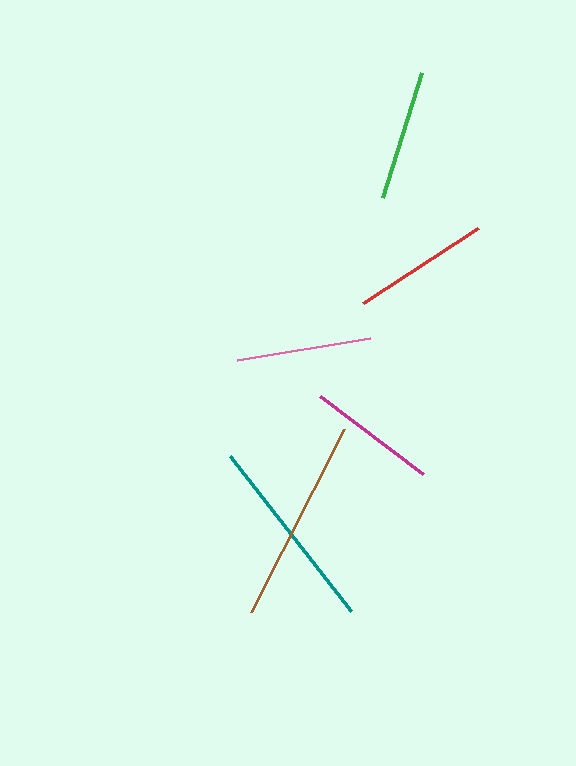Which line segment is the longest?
The brown line is the longest at approximately 206 pixels.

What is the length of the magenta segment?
The magenta segment is approximately 129 pixels long.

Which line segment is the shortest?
The magenta line is the shortest at approximately 129 pixels.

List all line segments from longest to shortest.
From longest to shortest: brown, teal, red, pink, green, magenta.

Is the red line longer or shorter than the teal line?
The teal line is longer than the red line.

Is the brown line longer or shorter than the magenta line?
The brown line is longer than the magenta line.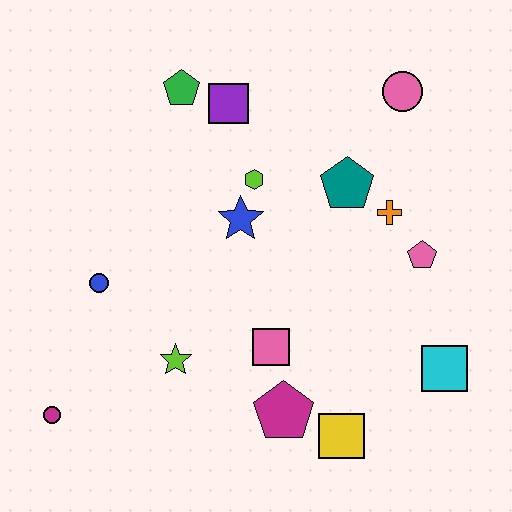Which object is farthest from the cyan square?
The magenta circle is farthest from the cyan square.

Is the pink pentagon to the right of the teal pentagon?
Yes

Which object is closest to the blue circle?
The lime star is closest to the blue circle.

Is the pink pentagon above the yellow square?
Yes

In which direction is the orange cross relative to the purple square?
The orange cross is to the right of the purple square.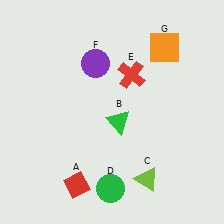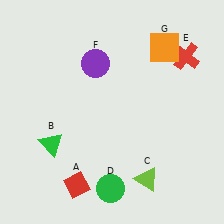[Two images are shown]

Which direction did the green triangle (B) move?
The green triangle (B) moved left.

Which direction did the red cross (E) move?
The red cross (E) moved right.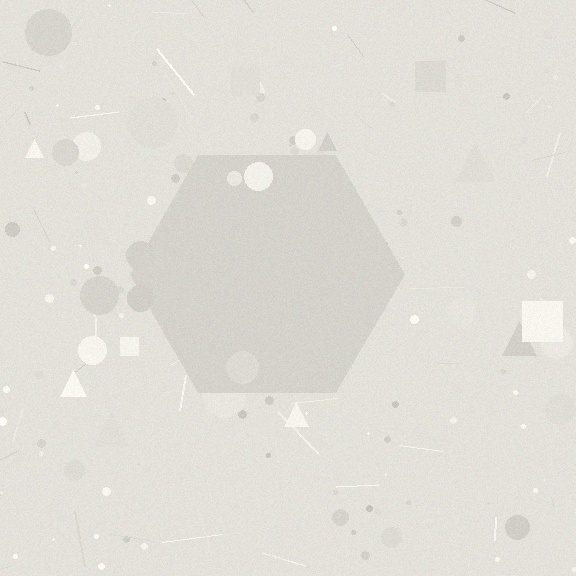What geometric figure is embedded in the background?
A hexagon is embedded in the background.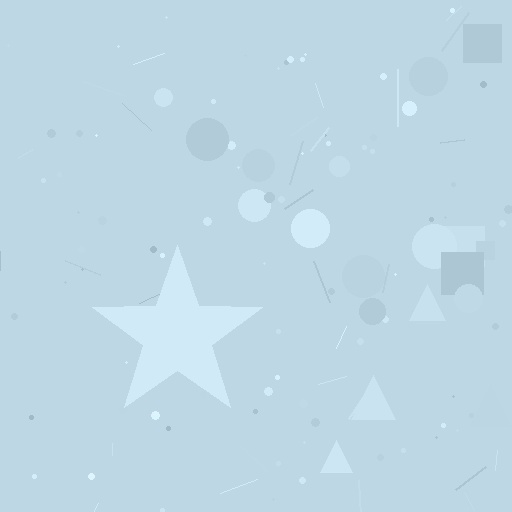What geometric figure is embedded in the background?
A star is embedded in the background.